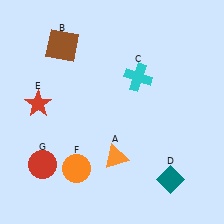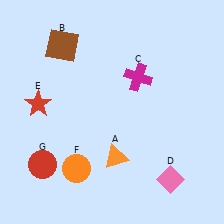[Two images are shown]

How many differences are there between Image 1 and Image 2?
There are 2 differences between the two images.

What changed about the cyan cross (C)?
In Image 1, C is cyan. In Image 2, it changed to magenta.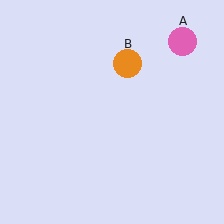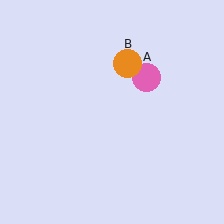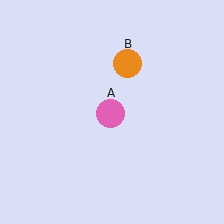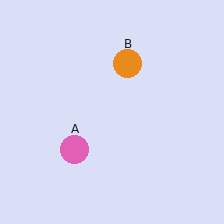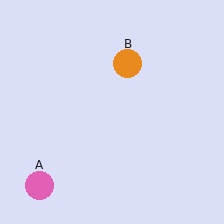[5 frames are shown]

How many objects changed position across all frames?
1 object changed position: pink circle (object A).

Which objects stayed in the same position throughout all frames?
Orange circle (object B) remained stationary.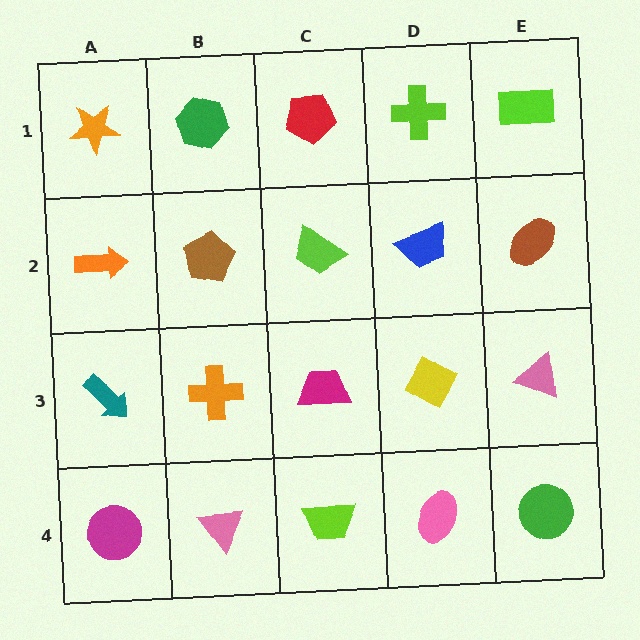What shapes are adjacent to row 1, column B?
A brown pentagon (row 2, column B), an orange star (row 1, column A), a red pentagon (row 1, column C).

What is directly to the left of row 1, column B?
An orange star.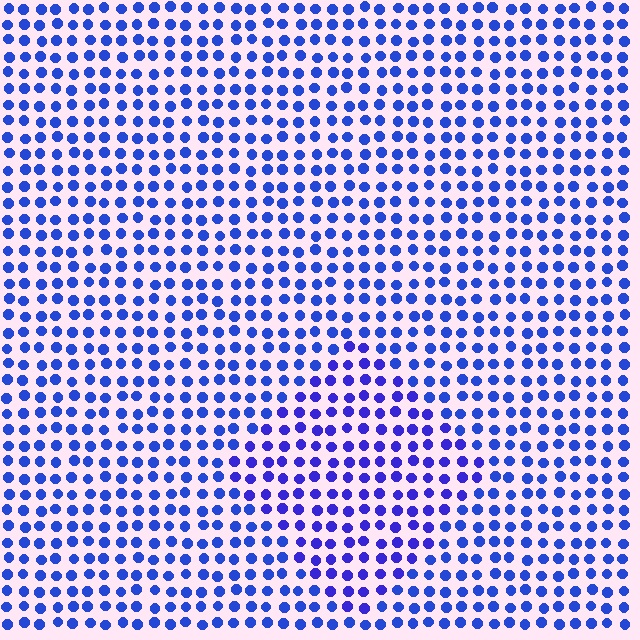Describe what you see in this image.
The image is filled with small blue elements in a uniform arrangement. A diamond-shaped region is visible where the elements are tinted to a slightly different hue, forming a subtle color boundary.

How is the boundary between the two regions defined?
The boundary is defined purely by a slight shift in hue (about 18 degrees). Spacing, size, and orientation are identical on both sides.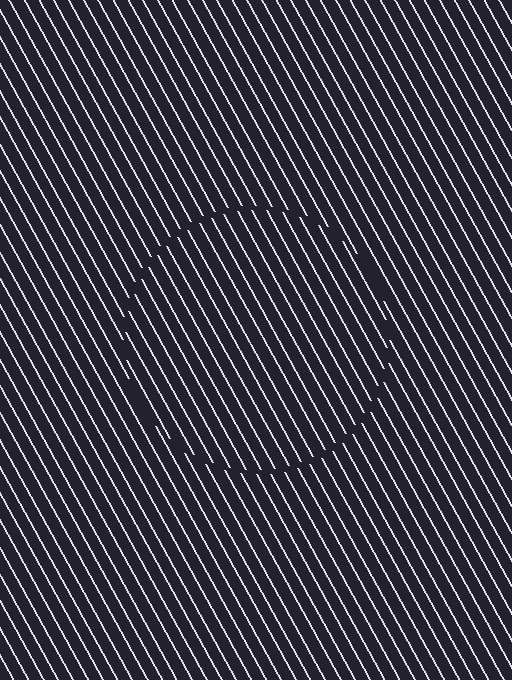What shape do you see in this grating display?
An illusory circle. The interior of the shape contains the same grating, shifted by half a period — the contour is defined by the phase discontinuity where line-ends from the inner and outer gratings abut.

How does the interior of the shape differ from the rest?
The interior of the shape contains the same grating, shifted by half a period — the contour is defined by the phase discontinuity where line-ends from the inner and outer gratings abut.